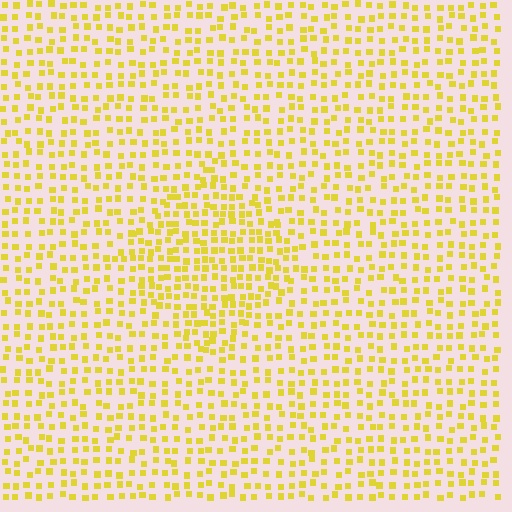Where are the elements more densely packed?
The elements are more densely packed inside the diamond boundary.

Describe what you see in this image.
The image contains small yellow elements arranged at two different densities. A diamond-shaped region is visible where the elements are more densely packed than the surrounding area.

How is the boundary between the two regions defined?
The boundary is defined by a change in element density (approximately 1.6x ratio). All elements are the same color, size, and shape.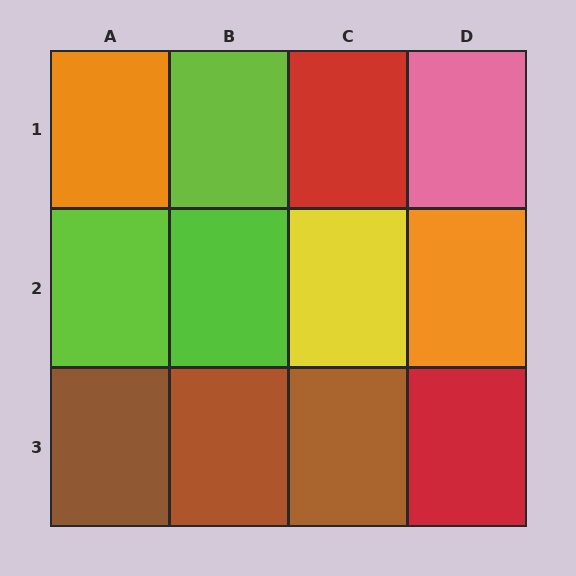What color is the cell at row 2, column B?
Lime.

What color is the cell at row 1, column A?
Orange.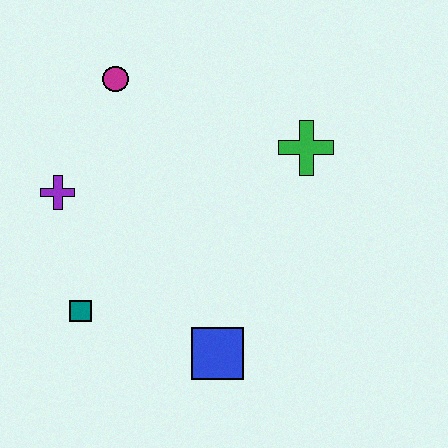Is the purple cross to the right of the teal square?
No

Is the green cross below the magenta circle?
Yes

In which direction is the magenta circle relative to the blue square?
The magenta circle is above the blue square.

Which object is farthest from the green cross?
The teal square is farthest from the green cross.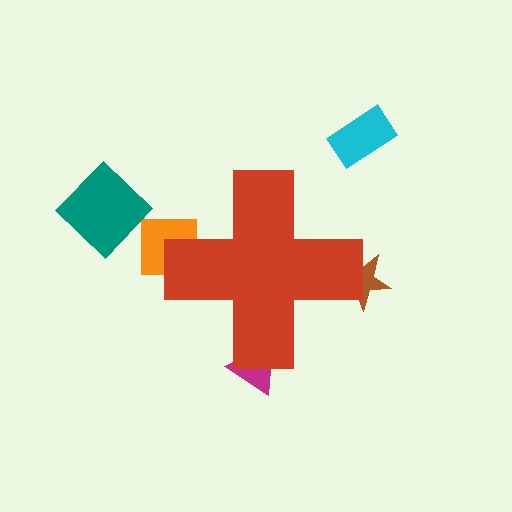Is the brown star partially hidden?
Yes, the brown star is partially hidden behind the red cross.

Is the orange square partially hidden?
Yes, the orange square is partially hidden behind the red cross.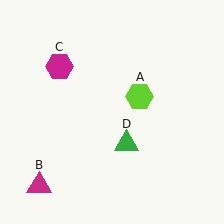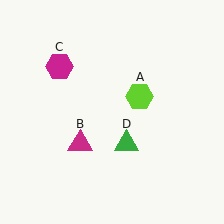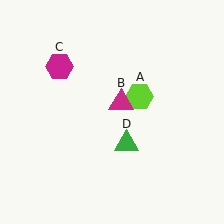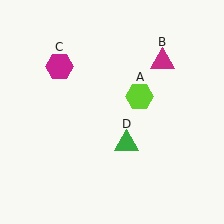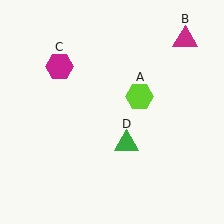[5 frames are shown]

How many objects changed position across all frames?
1 object changed position: magenta triangle (object B).